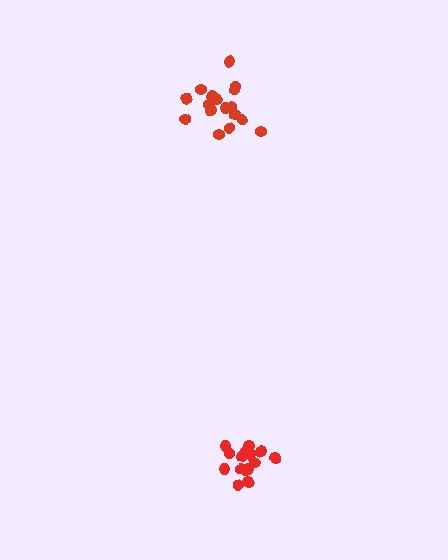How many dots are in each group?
Group 1: 15 dots, Group 2: 17 dots (32 total).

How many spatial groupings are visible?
There are 2 spatial groupings.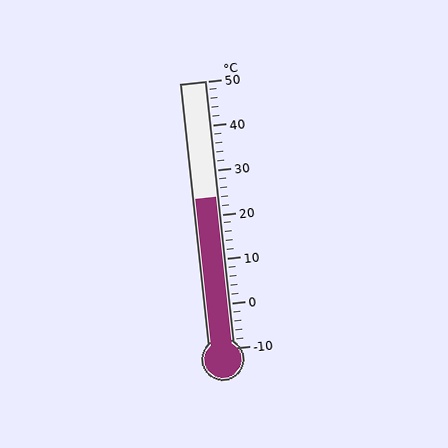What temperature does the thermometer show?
The thermometer shows approximately 24°C.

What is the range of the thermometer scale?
The thermometer scale ranges from -10°C to 50°C.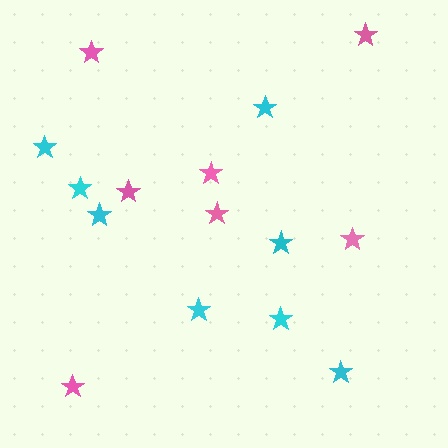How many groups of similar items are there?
There are 2 groups: one group of cyan stars (8) and one group of pink stars (7).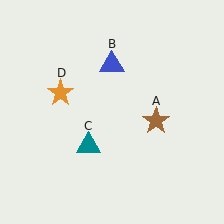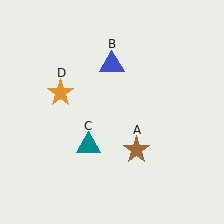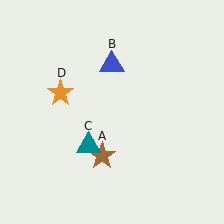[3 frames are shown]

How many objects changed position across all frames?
1 object changed position: brown star (object A).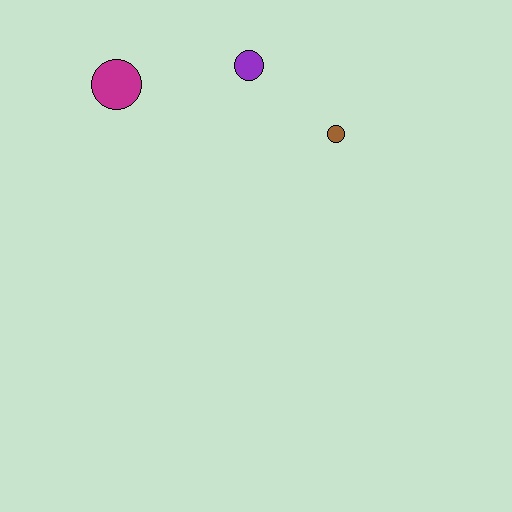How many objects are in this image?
There are 3 objects.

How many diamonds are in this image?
There are no diamonds.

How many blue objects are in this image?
There are no blue objects.